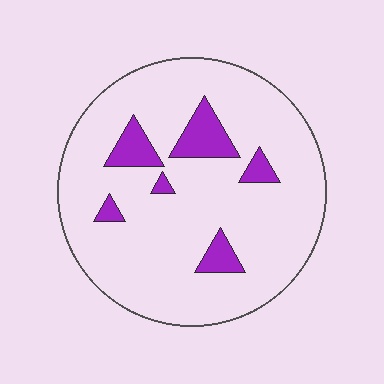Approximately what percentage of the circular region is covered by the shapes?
Approximately 10%.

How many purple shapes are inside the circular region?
6.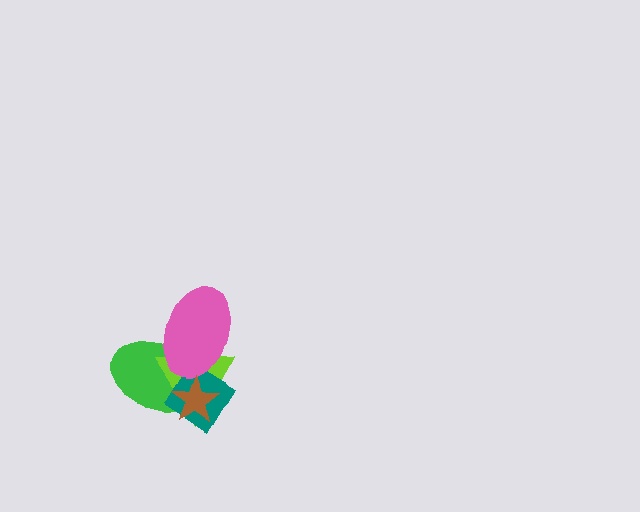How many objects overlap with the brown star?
3 objects overlap with the brown star.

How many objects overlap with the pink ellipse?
3 objects overlap with the pink ellipse.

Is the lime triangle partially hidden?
Yes, it is partially covered by another shape.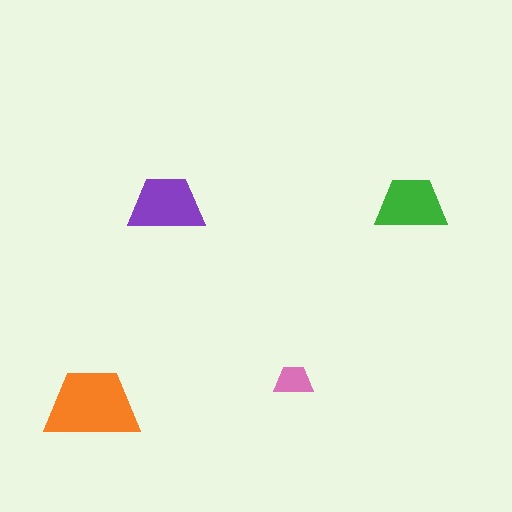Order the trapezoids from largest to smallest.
the orange one, the purple one, the green one, the pink one.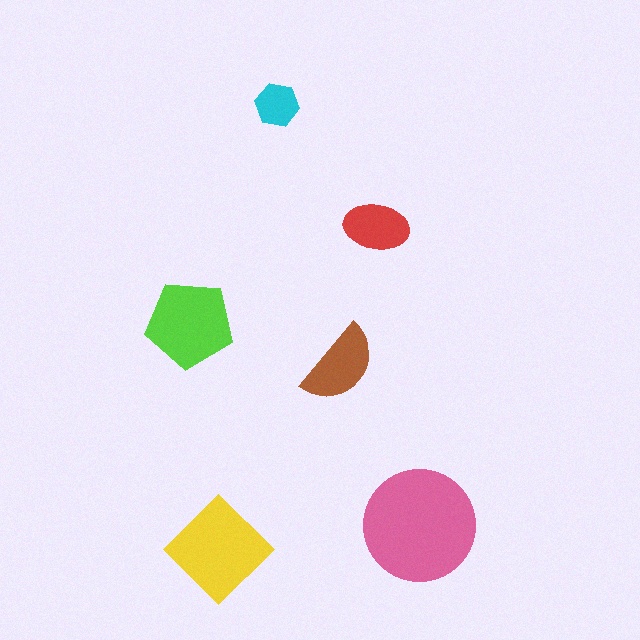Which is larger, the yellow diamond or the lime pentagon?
The yellow diamond.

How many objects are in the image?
There are 6 objects in the image.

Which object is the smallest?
The cyan hexagon.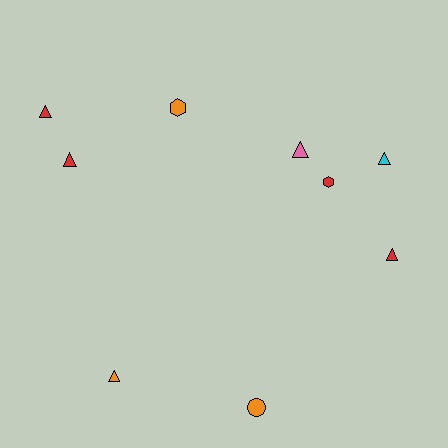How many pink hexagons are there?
There are no pink hexagons.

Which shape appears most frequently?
Triangle, with 6 objects.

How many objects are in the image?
There are 9 objects.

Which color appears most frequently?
Red, with 4 objects.